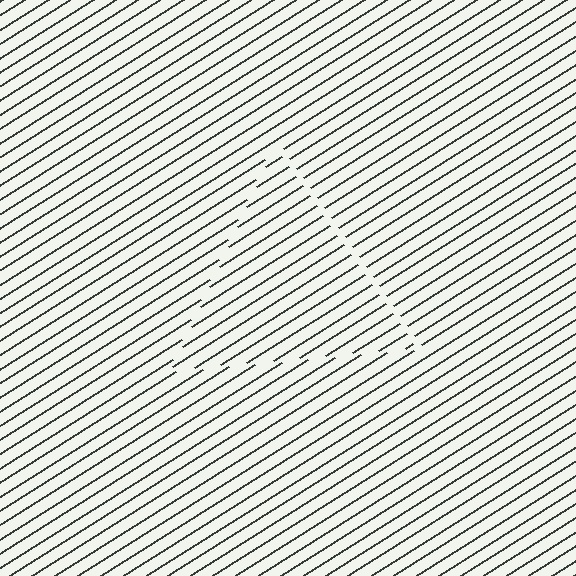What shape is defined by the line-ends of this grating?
An illusory triangle. The interior of the shape contains the same grating, shifted by half a period — the contour is defined by the phase discontinuity where line-ends from the inner and outer gratings abut.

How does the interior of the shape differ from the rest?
The interior of the shape contains the same grating, shifted by half a period — the contour is defined by the phase discontinuity where line-ends from the inner and outer gratings abut.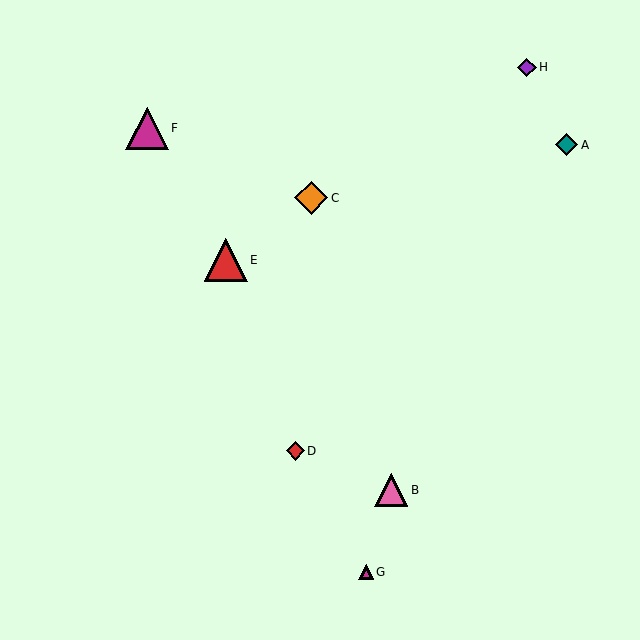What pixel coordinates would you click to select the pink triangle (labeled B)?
Click at (391, 490) to select the pink triangle B.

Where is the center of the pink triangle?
The center of the pink triangle is at (391, 490).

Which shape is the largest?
The red triangle (labeled E) is the largest.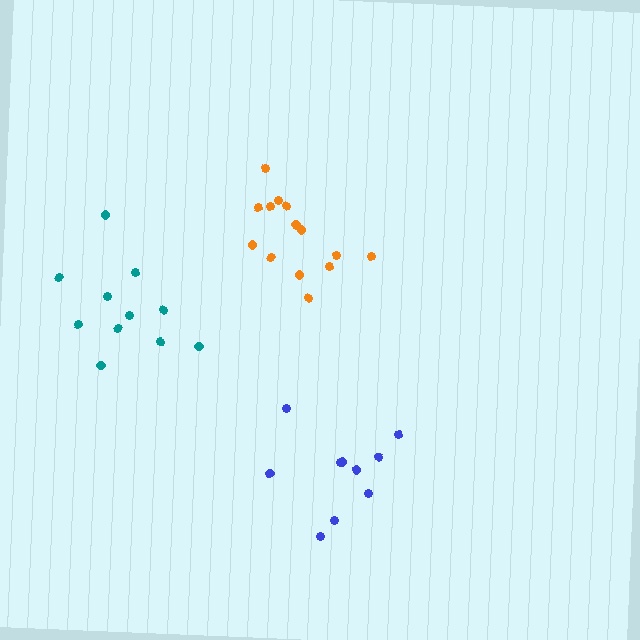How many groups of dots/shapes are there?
There are 3 groups.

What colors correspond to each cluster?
The clusters are colored: blue, orange, teal.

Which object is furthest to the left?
The teal cluster is leftmost.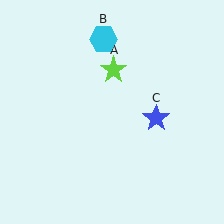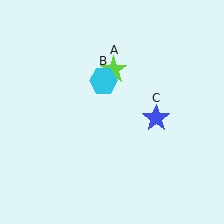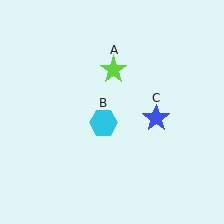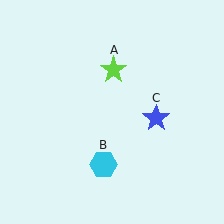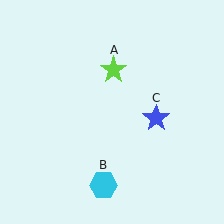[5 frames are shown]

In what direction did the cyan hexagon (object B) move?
The cyan hexagon (object B) moved down.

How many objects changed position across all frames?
1 object changed position: cyan hexagon (object B).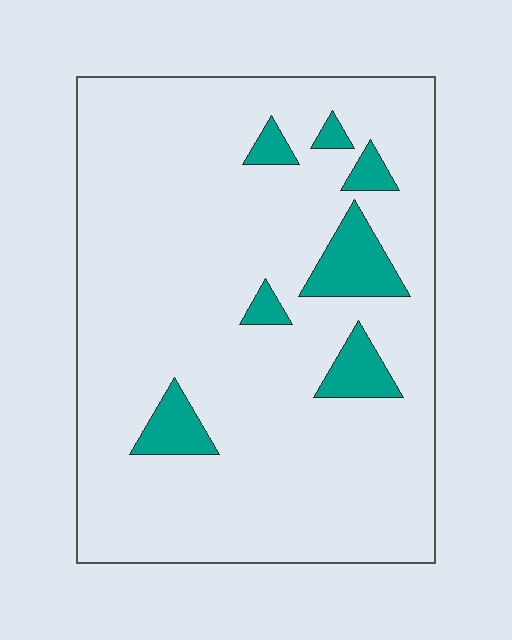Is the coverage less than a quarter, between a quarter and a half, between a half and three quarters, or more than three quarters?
Less than a quarter.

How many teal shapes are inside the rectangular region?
7.